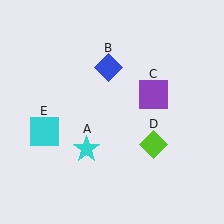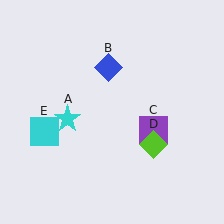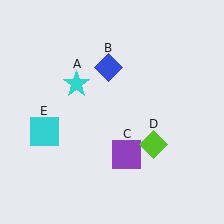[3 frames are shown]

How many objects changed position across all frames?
2 objects changed position: cyan star (object A), purple square (object C).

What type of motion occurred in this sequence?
The cyan star (object A), purple square (object C) rotated clockwise around the center of the scene.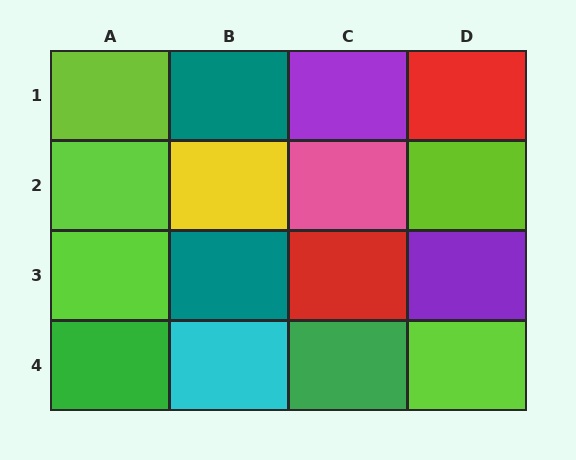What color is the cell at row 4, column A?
Green.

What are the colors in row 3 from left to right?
Lime, teal, red, purple.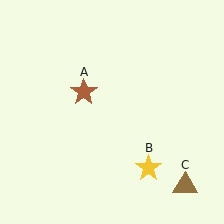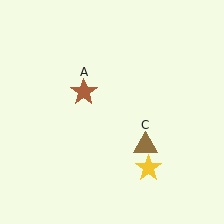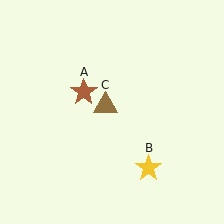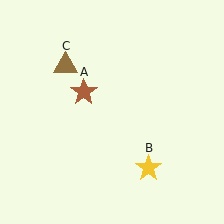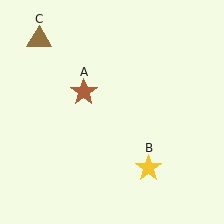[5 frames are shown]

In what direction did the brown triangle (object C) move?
The brown triangle (object C) moved up and to the left.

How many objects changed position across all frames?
1 object changed position: brown triangle (object C).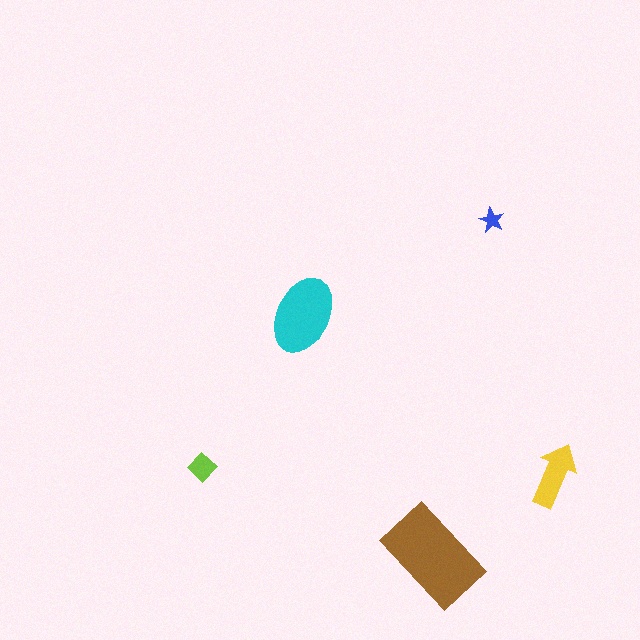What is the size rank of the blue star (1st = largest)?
5th.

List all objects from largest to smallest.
The brown rectangle, the cyan ellipse, the yellow arrow, the lime diamond, the blue star.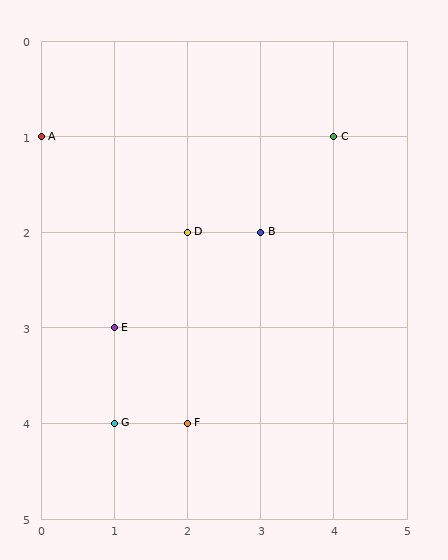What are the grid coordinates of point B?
Point B is at grid coordinates (3, 2).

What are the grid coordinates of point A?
Point A is at grid coordinates (0, 1).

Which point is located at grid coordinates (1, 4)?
Point G is at (1, 4).